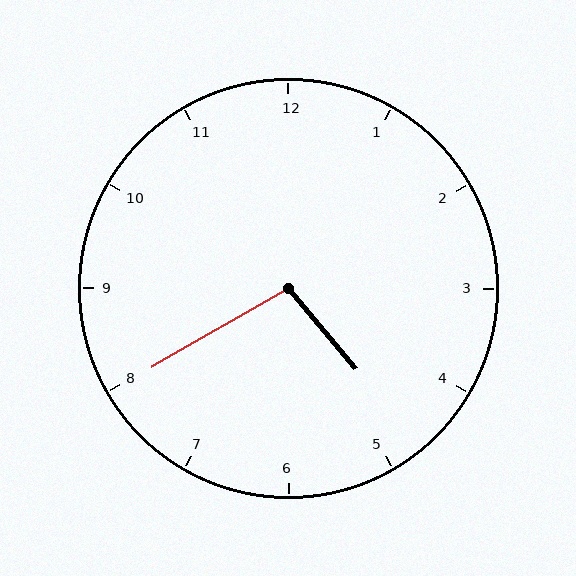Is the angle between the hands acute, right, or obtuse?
It is obtuse.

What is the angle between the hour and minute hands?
Approximately 100 degrees.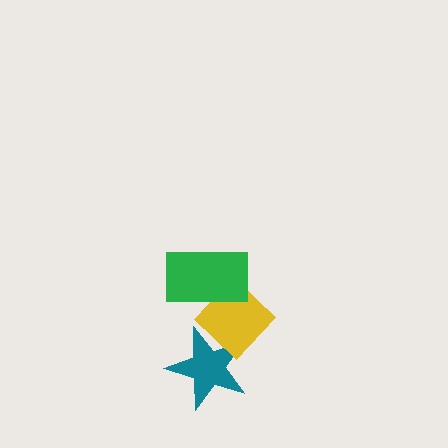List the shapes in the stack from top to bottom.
From top to bottom: the green rectangle, the yellow diamond, the teal star.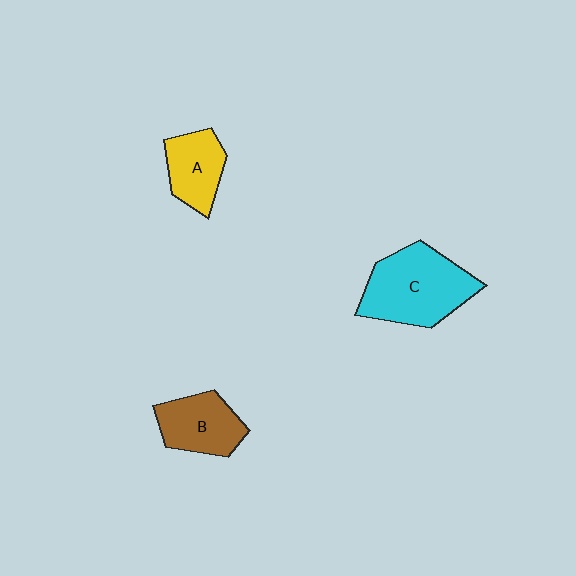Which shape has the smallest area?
Shape A (yellow).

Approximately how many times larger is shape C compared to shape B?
Approximately 1.6 times.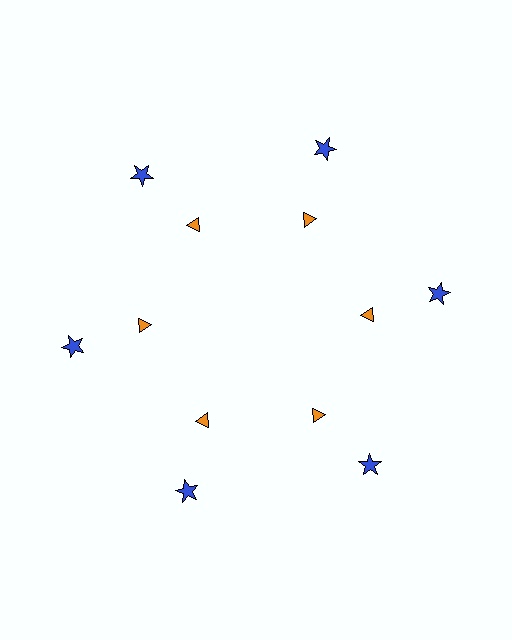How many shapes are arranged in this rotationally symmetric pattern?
There are 12 shapes, arranged in 6 groups of 2.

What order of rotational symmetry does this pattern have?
This pattern has 6-fold rotational symmetry.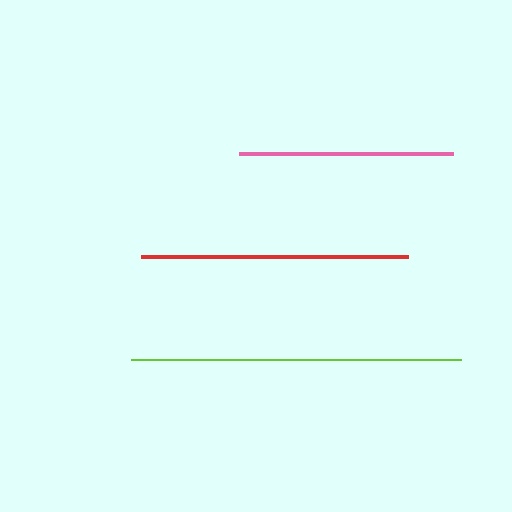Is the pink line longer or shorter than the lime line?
The lime line is longer than the pink line.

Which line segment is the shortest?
The pink line is the shortest at approximately 214 pixels.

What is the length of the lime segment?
The lime segment is approximately 330 pixels long.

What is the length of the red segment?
The red segment is approximately 267 pixels long.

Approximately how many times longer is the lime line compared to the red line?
The lime line is approximately 1.2 times the length of the red line.